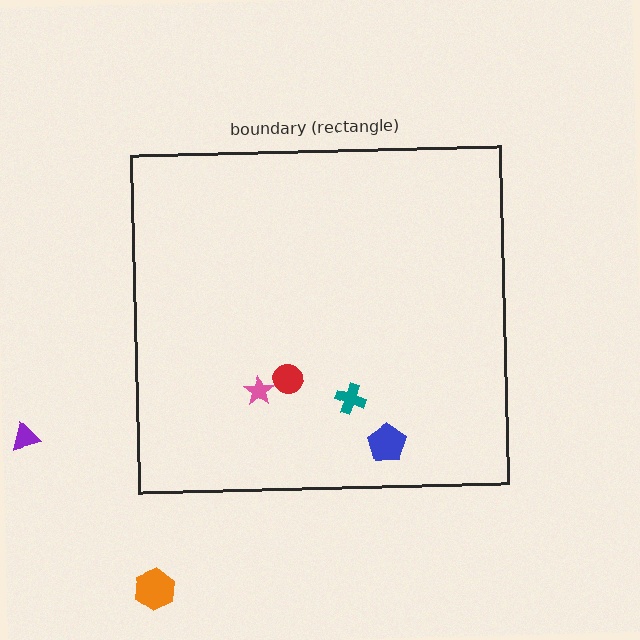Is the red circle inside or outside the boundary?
Inside.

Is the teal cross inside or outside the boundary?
Inside.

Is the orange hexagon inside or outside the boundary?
Outside.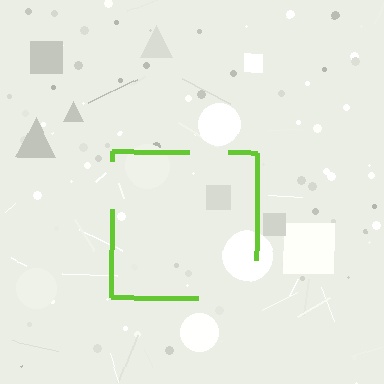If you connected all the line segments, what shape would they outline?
They would outline a square.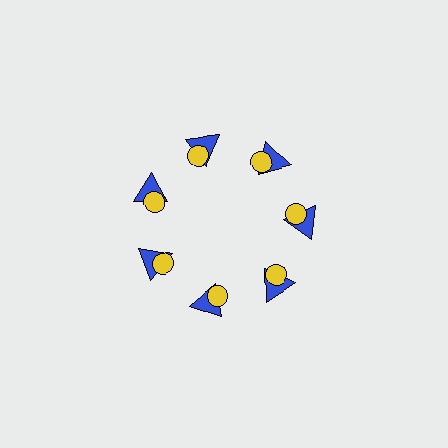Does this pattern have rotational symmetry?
Yes, this pattern has 7-fold rotational symmetry. It looks the same after rotating 51 degrees around the center.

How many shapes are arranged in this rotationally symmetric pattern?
There are 14 shapes, arranged in 7 groups of 2.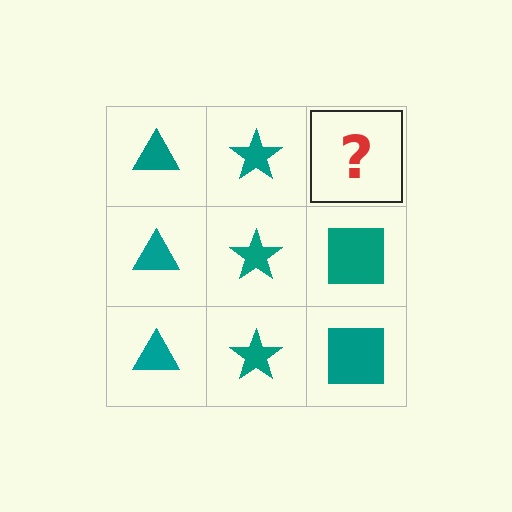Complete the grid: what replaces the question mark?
The question mark should be replaced with a teal square.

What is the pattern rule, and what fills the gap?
The rule is that each column has a consistent shape. The gap should be filled with a teal square.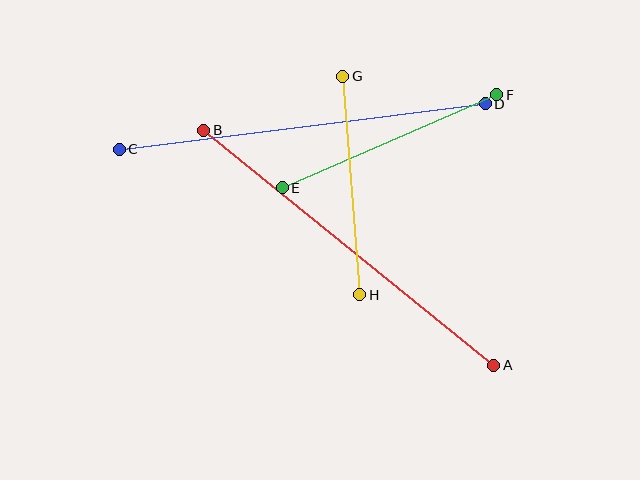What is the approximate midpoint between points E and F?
The midpoint is at approximately (389, 141) pixels.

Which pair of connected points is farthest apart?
Points A and B are farthest apart.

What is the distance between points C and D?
The distance is approximately 369 pixels.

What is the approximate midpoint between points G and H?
The midpoint is at approximately (351, 185) pixels.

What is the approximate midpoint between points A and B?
The midpoint is at approximately (349, 248) pixels.